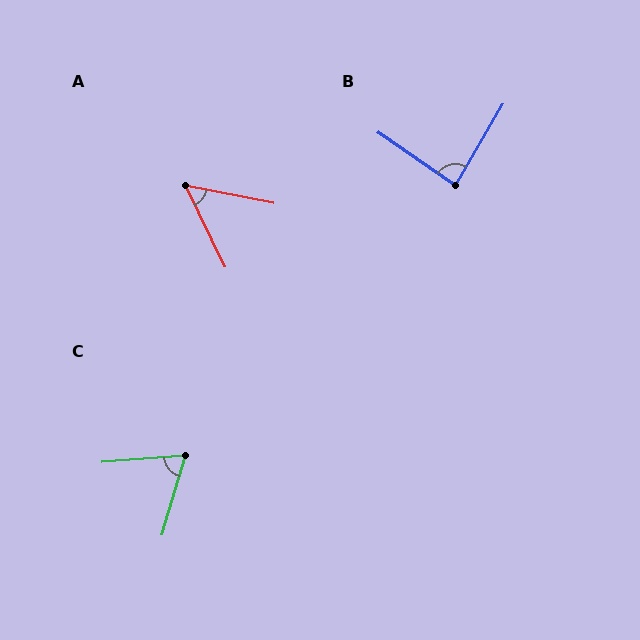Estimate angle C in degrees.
Approximately 69 degrees.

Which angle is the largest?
B, at approximately 86 degrees.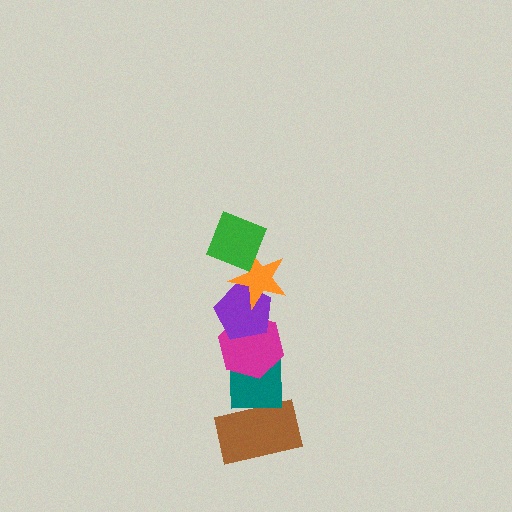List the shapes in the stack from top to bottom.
From top to bottom: the green square, the orange star, the purple pentagon, the magenta hexagon, the teal square, the brown rectangle.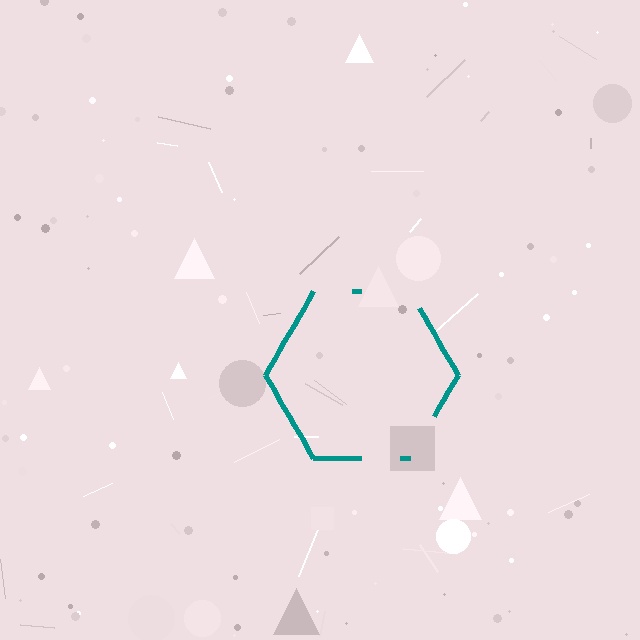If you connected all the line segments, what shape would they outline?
They would outline a hexagon.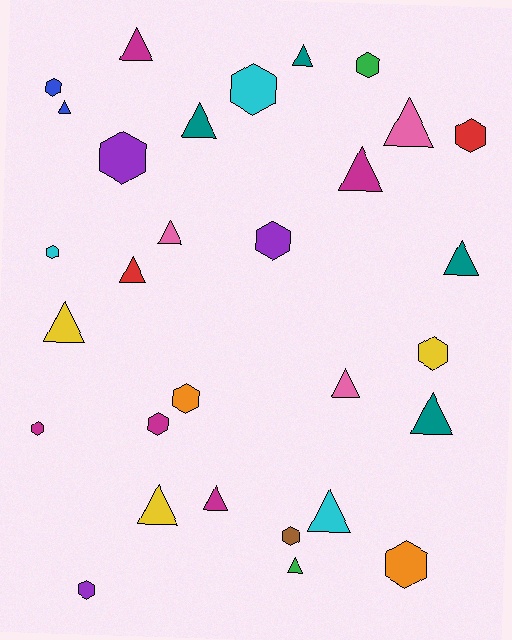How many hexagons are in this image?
There are 14 hexagons.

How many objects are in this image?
There are 30 objects.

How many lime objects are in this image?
There are no lime objects.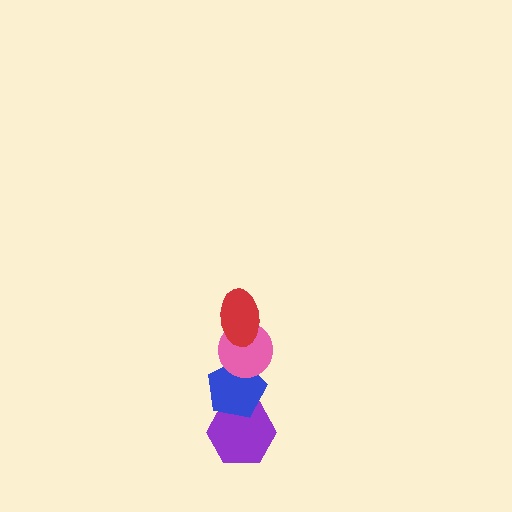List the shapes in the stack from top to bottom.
From top to bottom: the red ellipse, the pink circle, the blue pentagon, the purple hexagon.